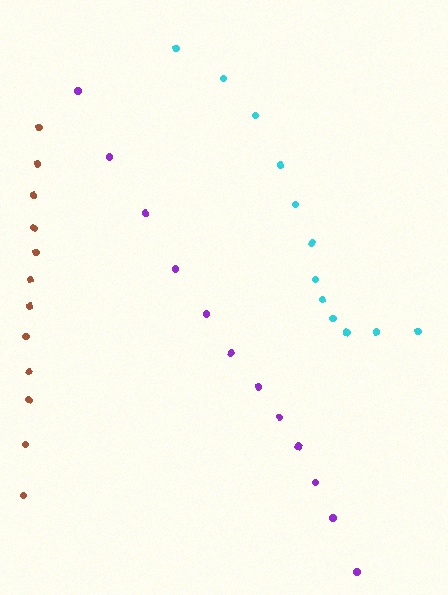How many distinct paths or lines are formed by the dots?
There are 3 distinct paths.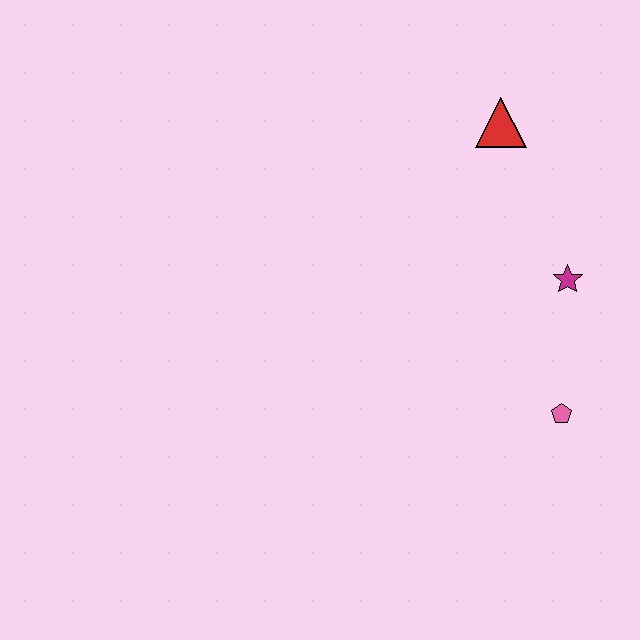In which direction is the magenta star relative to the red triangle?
The magenta star is below the red triangle.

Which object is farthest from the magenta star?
The red triangle is farthest from the magenta star.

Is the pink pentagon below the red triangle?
Yes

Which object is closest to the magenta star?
The pink pentagon is closest to the magenta star.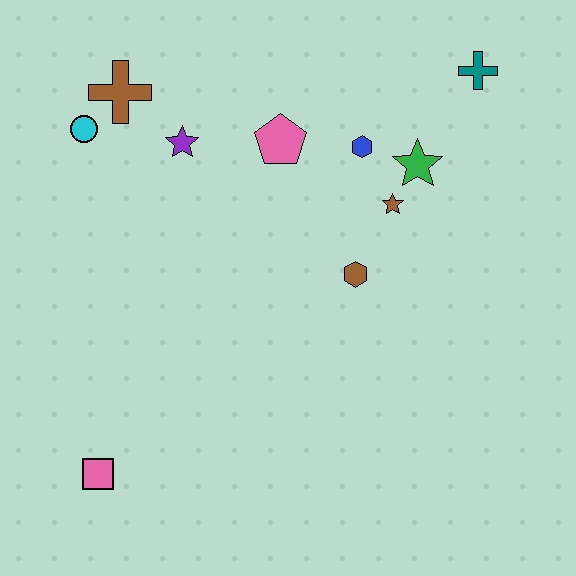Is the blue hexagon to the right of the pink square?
Yes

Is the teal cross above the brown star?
Yes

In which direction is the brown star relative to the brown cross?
The brown star is to the right of the brown cross.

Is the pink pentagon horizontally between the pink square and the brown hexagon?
Yes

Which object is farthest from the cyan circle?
The teal cross is farthest from the cyan circle.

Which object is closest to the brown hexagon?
The brown star is closest to the brown hexagon.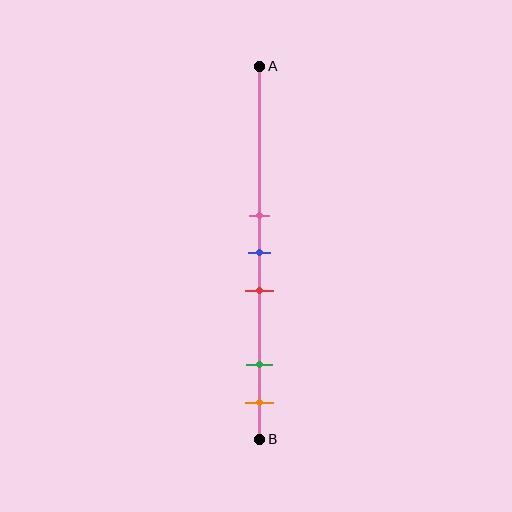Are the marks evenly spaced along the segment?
No, the marks are not evenly spaced.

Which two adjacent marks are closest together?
The pink and blue marks are the closest adjacent pair.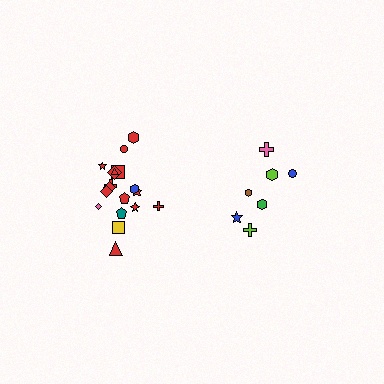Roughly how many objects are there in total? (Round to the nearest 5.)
Roughly 25 objects in total.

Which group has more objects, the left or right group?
The left group.